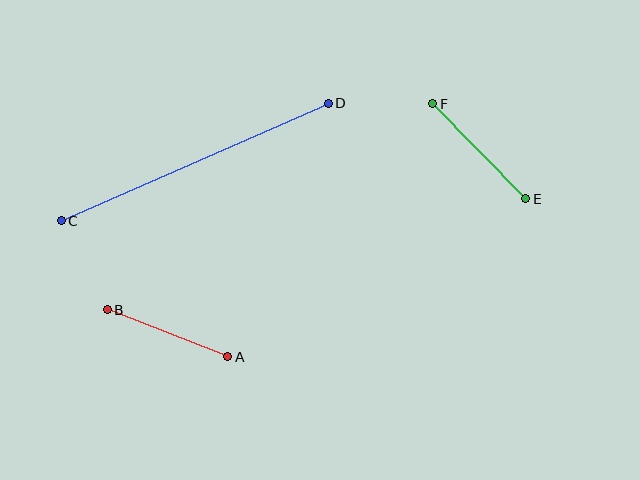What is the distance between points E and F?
The distance is approximately 133 pixels.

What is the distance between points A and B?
The distance is approximately 130 pixels.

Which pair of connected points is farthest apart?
Points C and D are farthest apart.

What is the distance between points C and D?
The distance is approximately 292 pixels.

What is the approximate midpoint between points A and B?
The midpoint is at approximately (167, 333) pixels.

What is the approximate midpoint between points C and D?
The midpoint is at approximately (195, 162) pixels.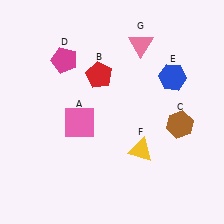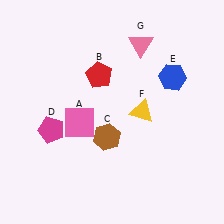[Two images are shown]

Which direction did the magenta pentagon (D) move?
The magenta pentagon (D) moved down.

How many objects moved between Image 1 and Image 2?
3 objects moved between the two images.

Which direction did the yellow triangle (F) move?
The yellow triangle (F) moved up.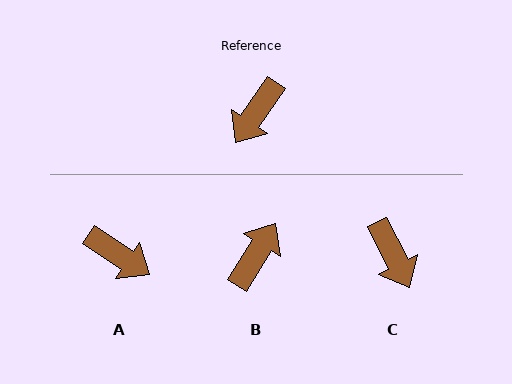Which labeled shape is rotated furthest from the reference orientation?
B, about 177 degrees away.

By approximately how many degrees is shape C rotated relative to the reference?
Approximately 61 degrees counter-clockwise.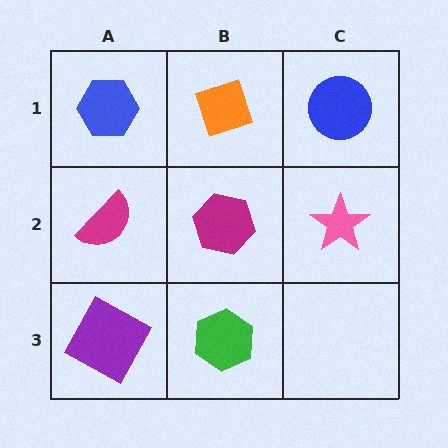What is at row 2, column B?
A magenta hexagon.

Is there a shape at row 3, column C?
No, that cell is empty.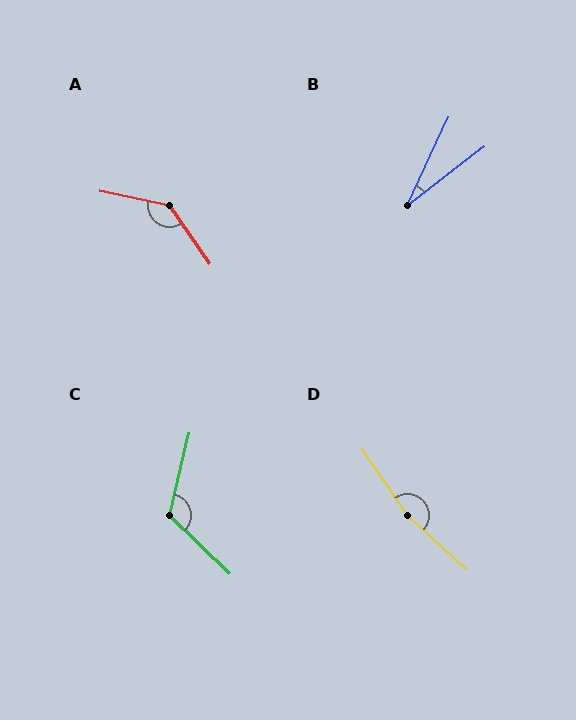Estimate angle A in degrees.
Approximately 136 degrees.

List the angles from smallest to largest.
B (27°), C (121°), A (136°), D (167°).